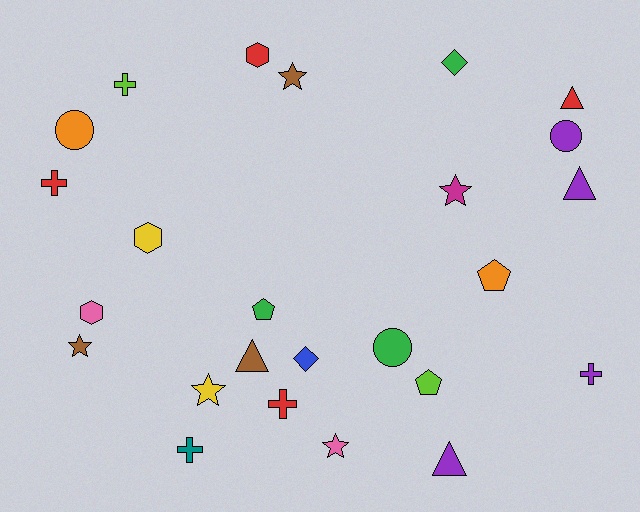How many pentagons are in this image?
There are 3 pentagons.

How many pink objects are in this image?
There are 2 pink objects.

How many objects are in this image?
There are 25 objects.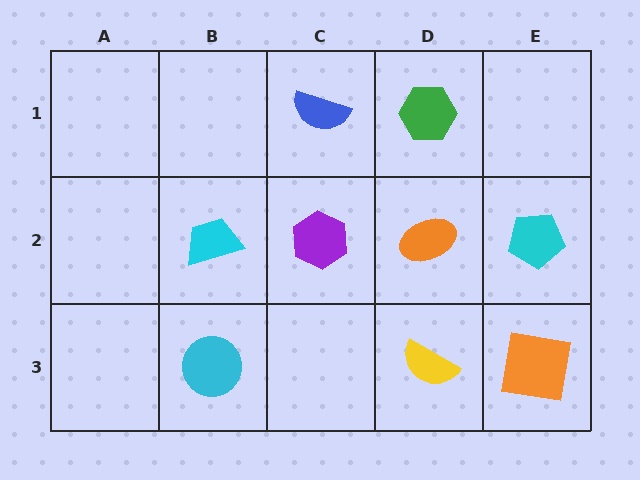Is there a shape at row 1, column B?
No, that cell is empty.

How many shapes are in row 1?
2 shapes.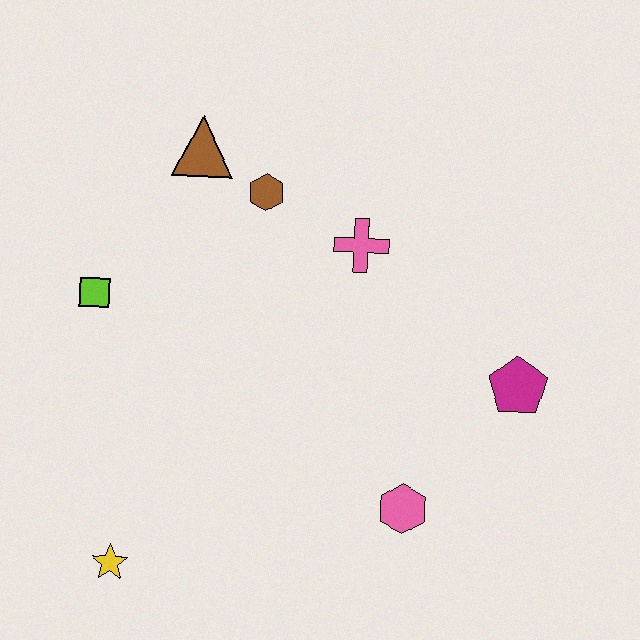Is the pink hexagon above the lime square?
No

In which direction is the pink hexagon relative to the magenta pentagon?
The pink hexagon is below the magenta pentagon.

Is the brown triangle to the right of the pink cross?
No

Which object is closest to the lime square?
The brown triangle is closest to the lime square.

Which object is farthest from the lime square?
The magenta pentagon is farthest from the lime square.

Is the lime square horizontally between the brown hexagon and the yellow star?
No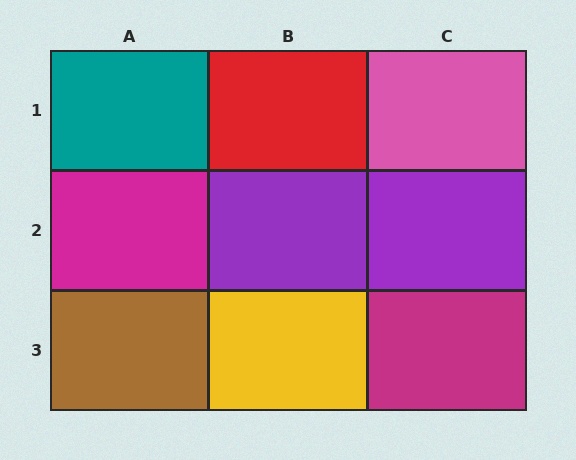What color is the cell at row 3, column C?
Magenta.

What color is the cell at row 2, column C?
Purple.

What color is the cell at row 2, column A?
Magenta.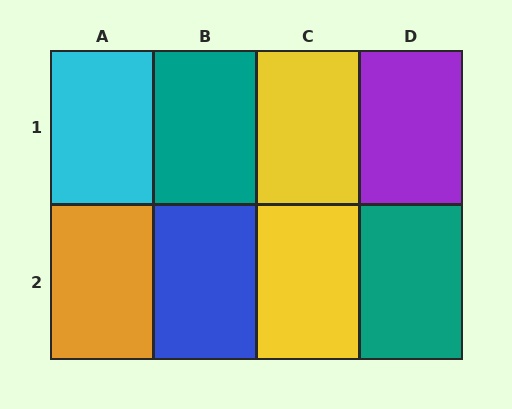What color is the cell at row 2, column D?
Teal.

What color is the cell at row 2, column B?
Blue.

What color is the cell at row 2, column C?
Yellow.